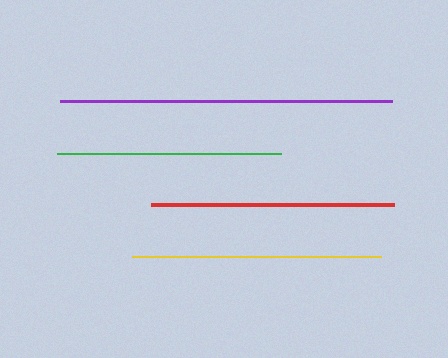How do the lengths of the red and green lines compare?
The red and green lines are approximately the same length.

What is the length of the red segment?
The red segment is approximately 243 pixels long.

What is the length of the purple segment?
The purple segment is approximately 332 pixels long.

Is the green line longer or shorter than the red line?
The red line is longer than the green line.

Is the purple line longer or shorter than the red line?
The purple line is longer than the red line.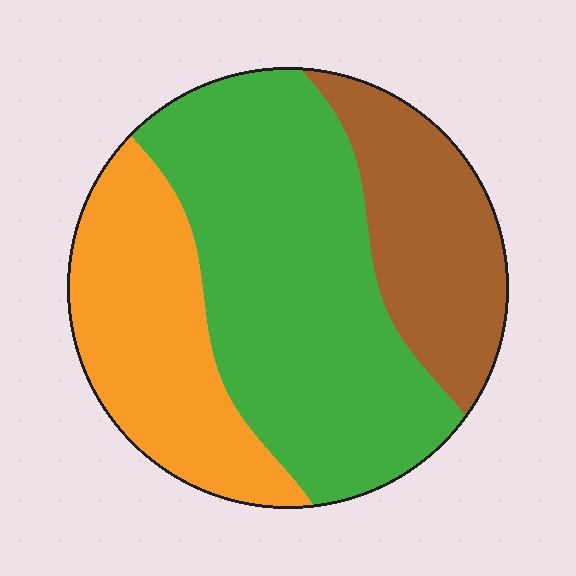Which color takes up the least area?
Brown, at roughly 20%.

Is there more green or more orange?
Green.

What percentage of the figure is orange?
Orange covers 28% of the figure.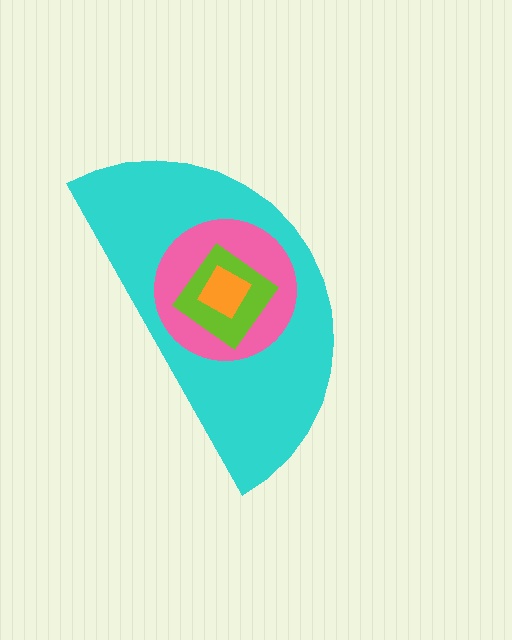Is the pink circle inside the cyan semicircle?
Yes.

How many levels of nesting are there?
4.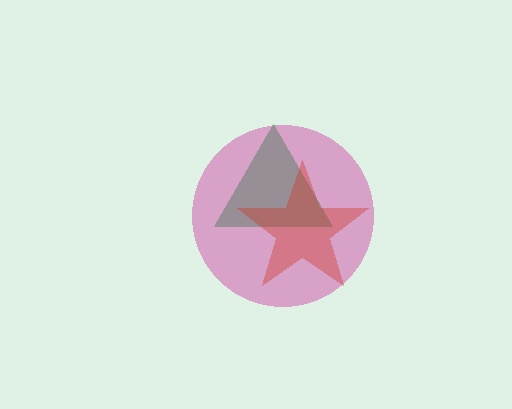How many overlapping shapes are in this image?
There are 3 overlapping shapes in the image.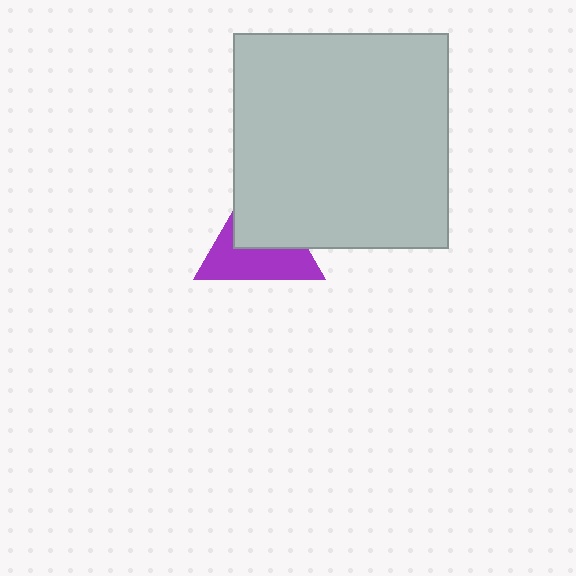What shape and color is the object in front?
The object in front is a light gray square.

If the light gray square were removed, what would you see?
You would see the complete purple triangle.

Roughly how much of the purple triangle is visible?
About half of it is visible (roughly 51%).